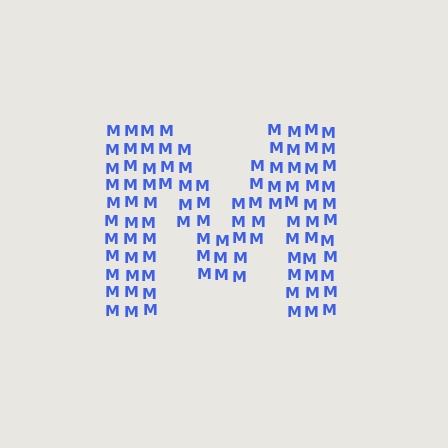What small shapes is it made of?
It is made of small letter M's.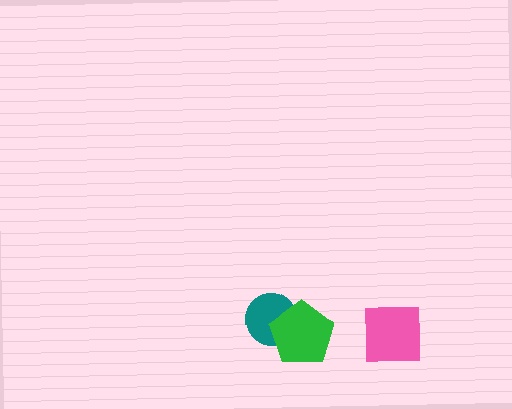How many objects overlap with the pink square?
0 objects overlap with the pink square.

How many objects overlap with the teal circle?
1 object overlaps with the teal circle.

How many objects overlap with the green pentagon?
1 object overlaps with the green pentagon.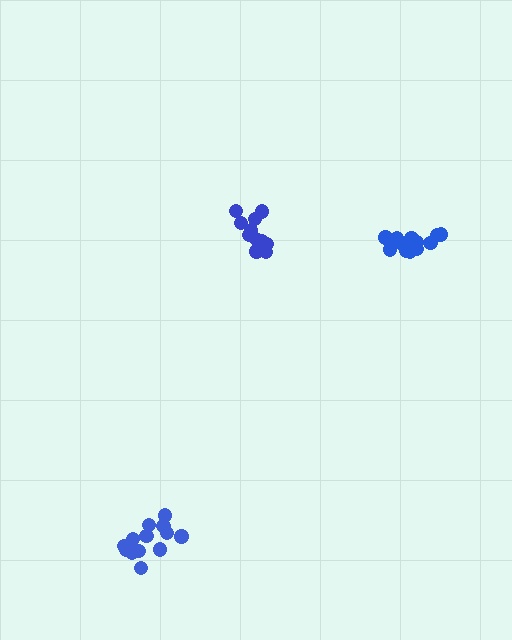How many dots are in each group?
Group 1: 12 dots, Group 2: 13 dots, Group 3: 12 dots (37 total).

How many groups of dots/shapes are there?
There are 3 groups.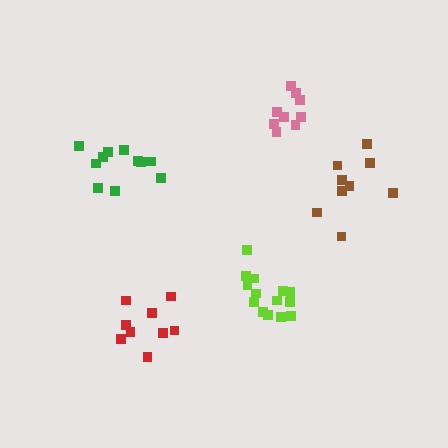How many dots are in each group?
Group 1: 11 dots, Group 2: 14 dots, Group 3: 9 dots, Group 4: 9 dots, Group 5: 9 dots (52 total).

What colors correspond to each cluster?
The clusters are colored: green, lime, brown, red, pink.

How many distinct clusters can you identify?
There are 5 distinct clusters.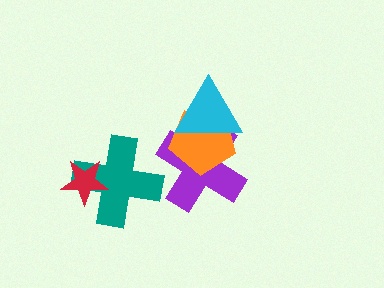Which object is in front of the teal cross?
The red star is in front of the teal cross.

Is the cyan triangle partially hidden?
No, no other shape covers it.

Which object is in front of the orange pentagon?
The cyan triangle is in front of the orange pentagon.